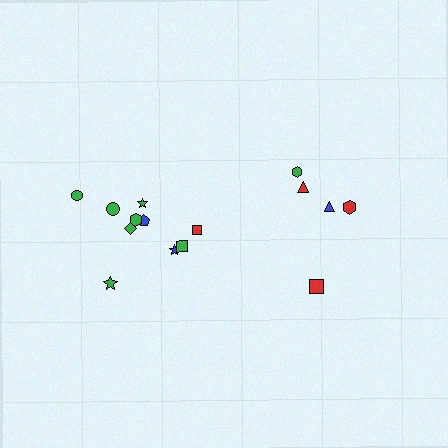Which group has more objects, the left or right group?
The left group.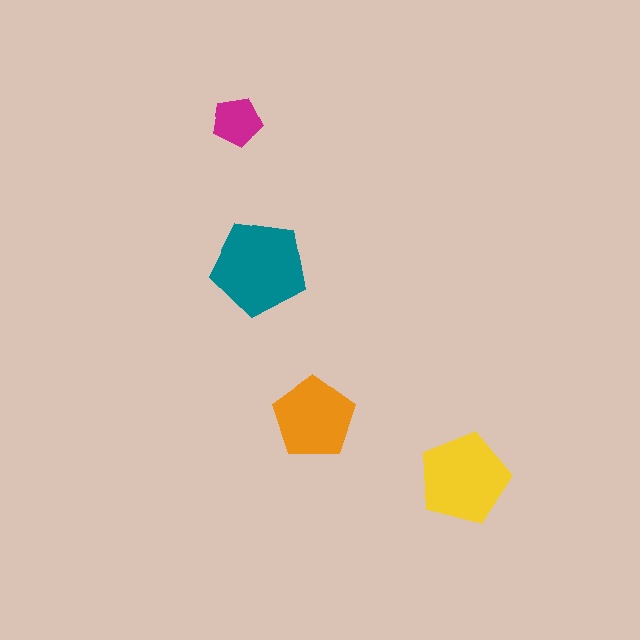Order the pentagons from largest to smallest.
the teal one, the yellow one, the orange one, the magenta one.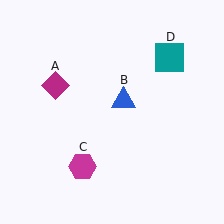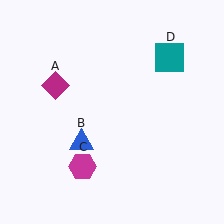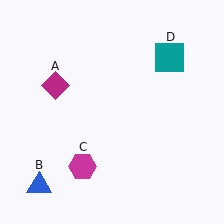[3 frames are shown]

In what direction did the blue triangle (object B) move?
The blue triangle (object B) moved down and to the left.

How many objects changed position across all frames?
1 object changed position: blue triangle (object B).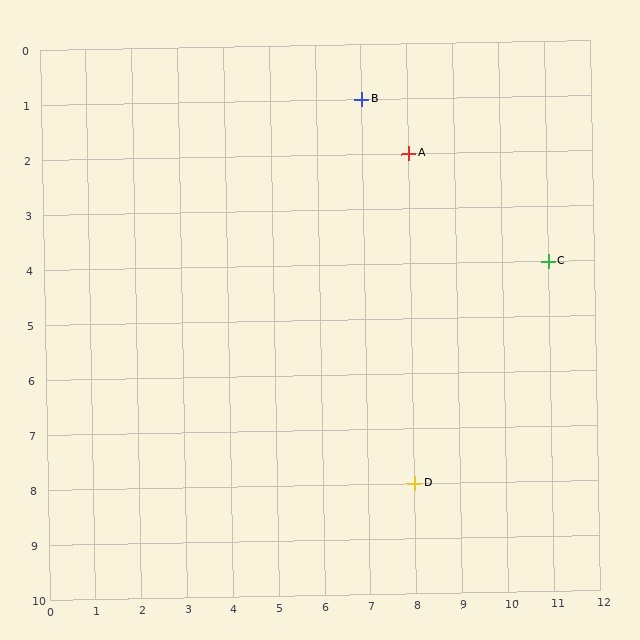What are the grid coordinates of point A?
Point A is at grid coordinates (8, 2).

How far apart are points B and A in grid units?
Points B and A are 1 column and 1 row apart (about 1.4 grid units diagonally).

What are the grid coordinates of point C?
Point C is at grid coordinates (11, 4).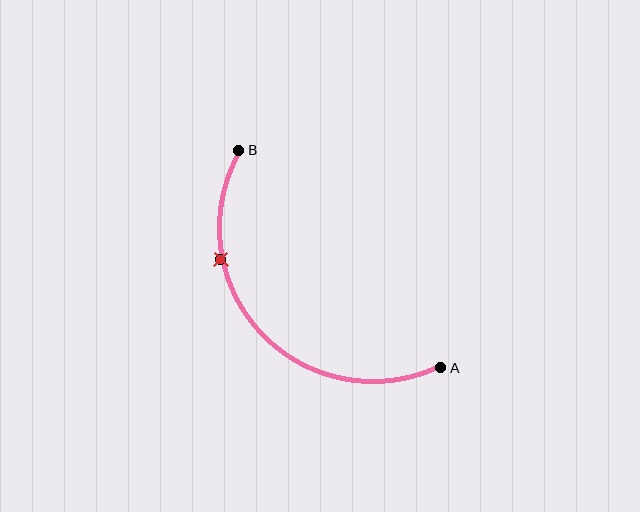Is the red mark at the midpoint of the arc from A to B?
No. The red mark lies on the arc but is closer to endpoint B. The arc midpoint would be at the point on the curve equidistant along the arc from both A and B.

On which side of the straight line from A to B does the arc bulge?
The arc bulges below and to the left of the straight line connecting A and B.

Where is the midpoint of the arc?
The arc midpoint is the point on the curve farthest from the straight line joining A and B. It sits below and to the left of that line.